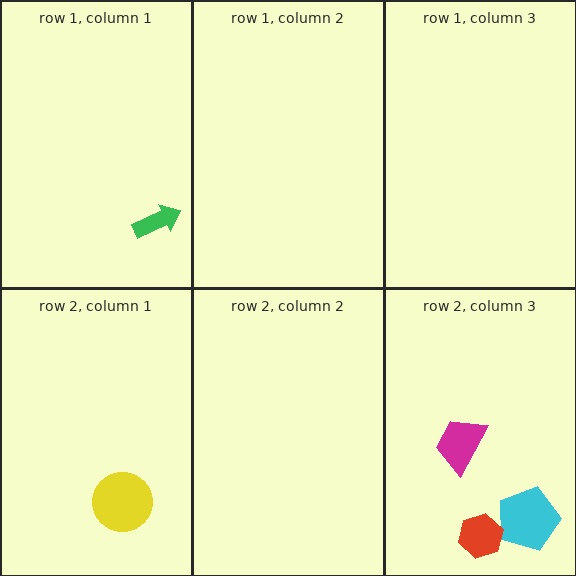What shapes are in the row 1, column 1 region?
The green arrow.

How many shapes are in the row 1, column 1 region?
1.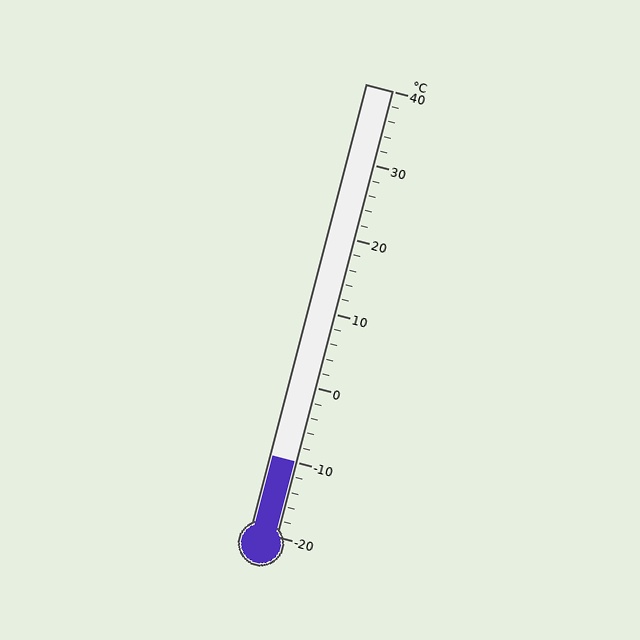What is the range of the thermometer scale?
The thermometer scale ranges from -20°C to 40°C.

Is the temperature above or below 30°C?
The temperature is below 30°C.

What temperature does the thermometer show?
The thermometer shows approximately -10°C.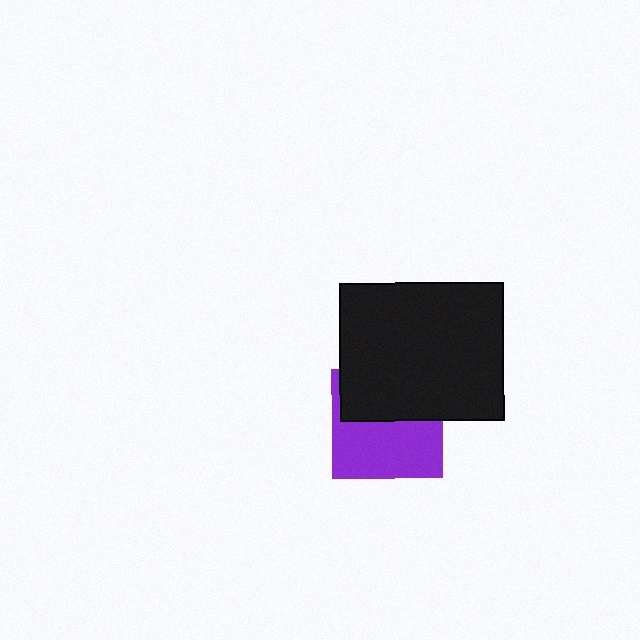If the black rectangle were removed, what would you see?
You would see the complete purple square.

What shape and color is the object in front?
The object in front is a black rectangle.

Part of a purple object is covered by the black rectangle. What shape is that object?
It is a square.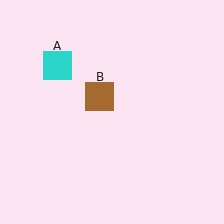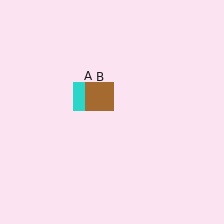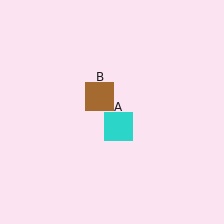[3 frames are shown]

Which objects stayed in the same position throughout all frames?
Brown square (object B) remained stationary.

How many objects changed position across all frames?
1 object changed position: cyan square (object A).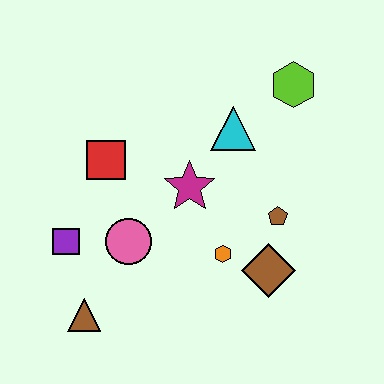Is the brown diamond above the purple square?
No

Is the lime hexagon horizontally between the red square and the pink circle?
No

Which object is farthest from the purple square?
The lime hexagon is farthest from the purple square.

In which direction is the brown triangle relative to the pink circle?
The brown triangle is below the pink circle.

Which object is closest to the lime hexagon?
The cyan triangle is closest to the lime hexagon.